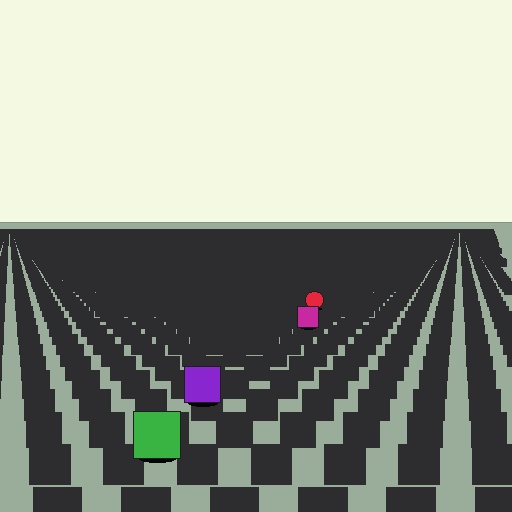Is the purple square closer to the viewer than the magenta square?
Yes. The purple square is closer — you can tell from the texture gradient: the ground texture is coarser near it.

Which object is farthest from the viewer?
The red circle is farthest from the viewer. It appears smaller and the ground texture around it is denser.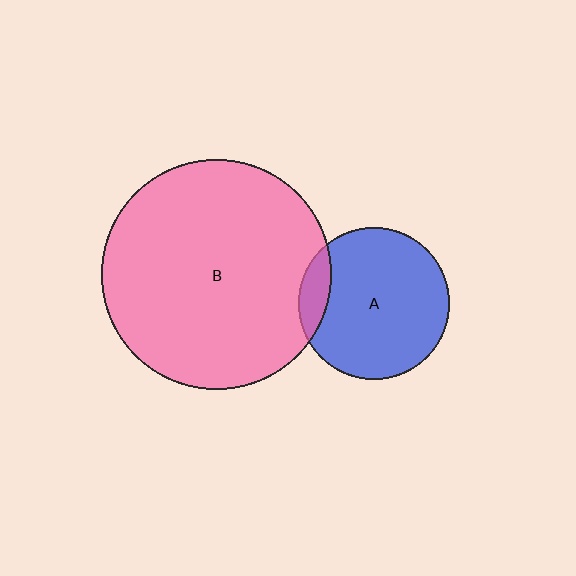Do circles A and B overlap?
Yes.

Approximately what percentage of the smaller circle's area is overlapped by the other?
Approximately 10%.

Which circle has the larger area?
Circle B (pink).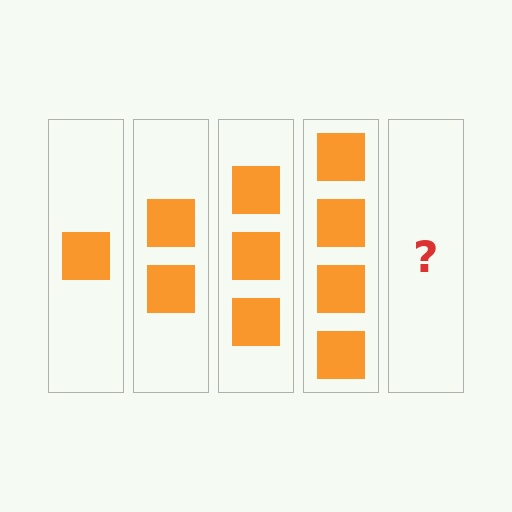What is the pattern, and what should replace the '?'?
The pattern is that each step adds one more square. The '?' should be 5 squares.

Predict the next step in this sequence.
The next step is 5 squares.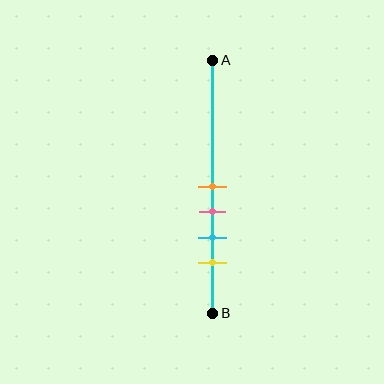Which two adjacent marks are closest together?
The orange and pink marks are the closest adjacent pair.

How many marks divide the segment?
There are 4 marks dividing the segment.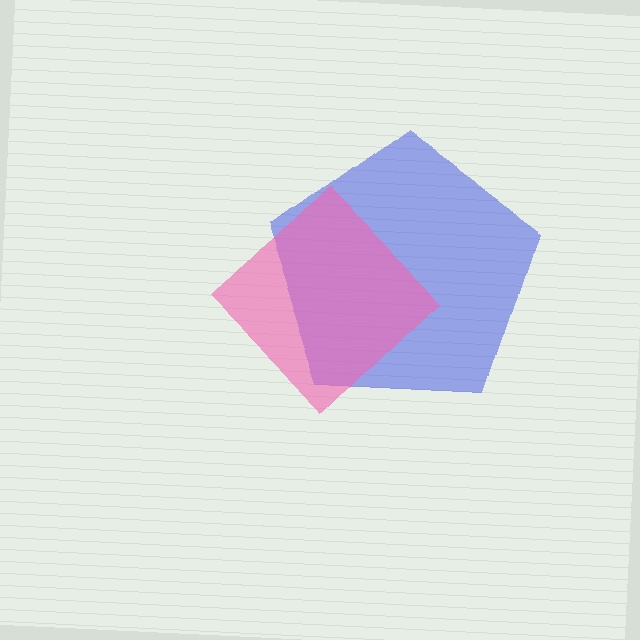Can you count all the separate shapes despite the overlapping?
Yes, there are 2 separate shapes.